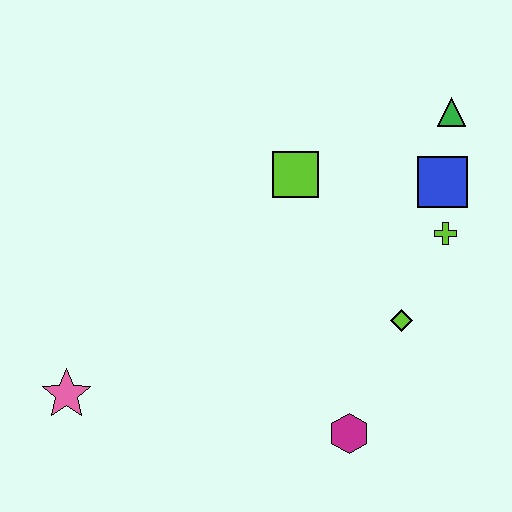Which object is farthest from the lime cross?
The pink star is farthest from the lime cross.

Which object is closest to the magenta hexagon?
The lime diamond is closest to the magenta hexagon.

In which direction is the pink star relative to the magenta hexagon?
The pink star is to the left of the magenta hexagon.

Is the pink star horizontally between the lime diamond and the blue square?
No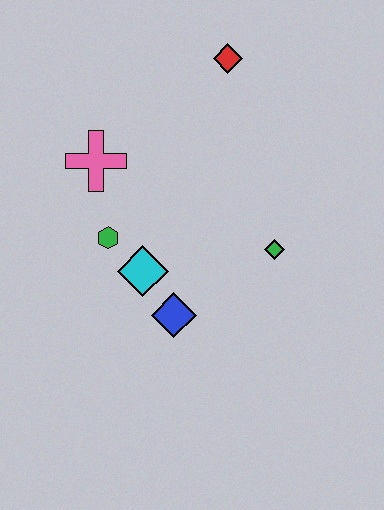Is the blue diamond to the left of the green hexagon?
No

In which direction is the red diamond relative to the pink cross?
The red diamond is to the right of the pink cross.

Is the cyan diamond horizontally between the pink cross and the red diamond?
Yes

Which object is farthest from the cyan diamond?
The red diamond is farthest from the cyan diamond.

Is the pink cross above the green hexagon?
Yes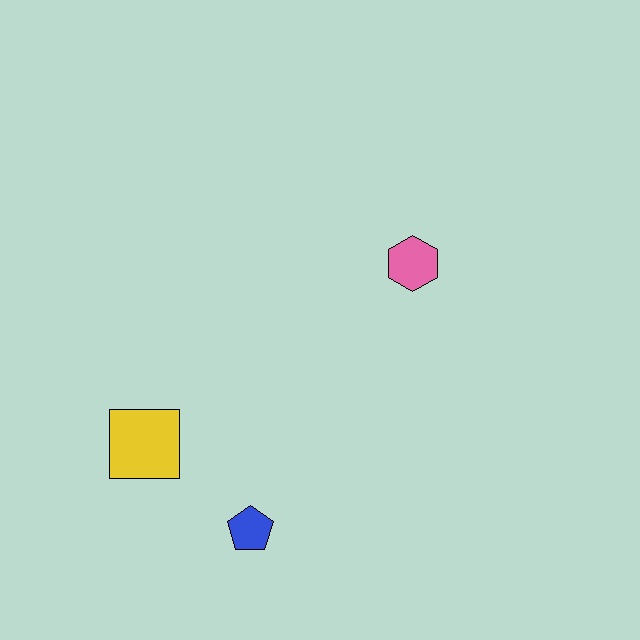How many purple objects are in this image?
There are no purple objects.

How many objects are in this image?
There are 3 objects.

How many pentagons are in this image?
There is 1 pentagon.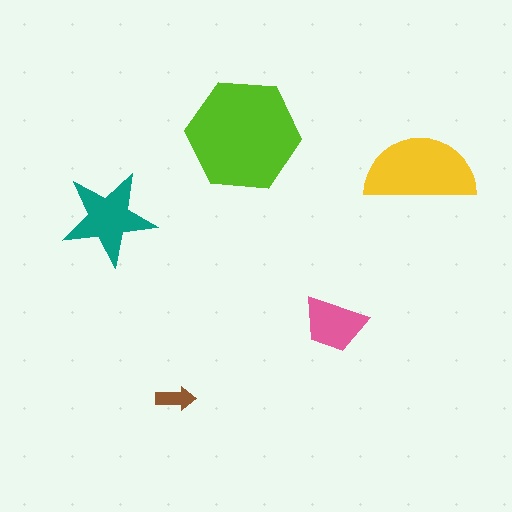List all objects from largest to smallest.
The lime hexagon, the yellow semicircle, the teal star, the pink trapezoid, the brown arrow.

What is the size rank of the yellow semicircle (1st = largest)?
2nd.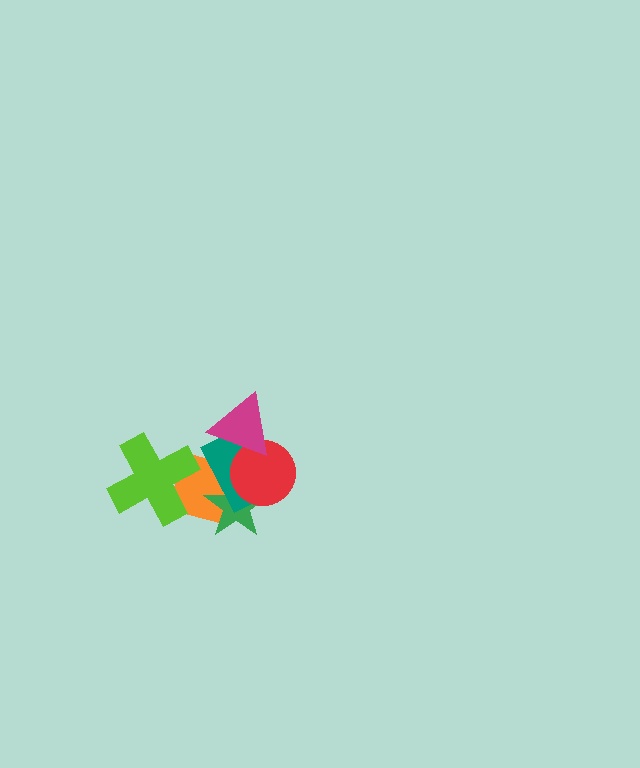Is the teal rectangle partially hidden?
Yes, it is partially covered by another shape.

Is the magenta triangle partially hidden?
No, no other shape covers it.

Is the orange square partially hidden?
Yes, it is partially covered by another shape.